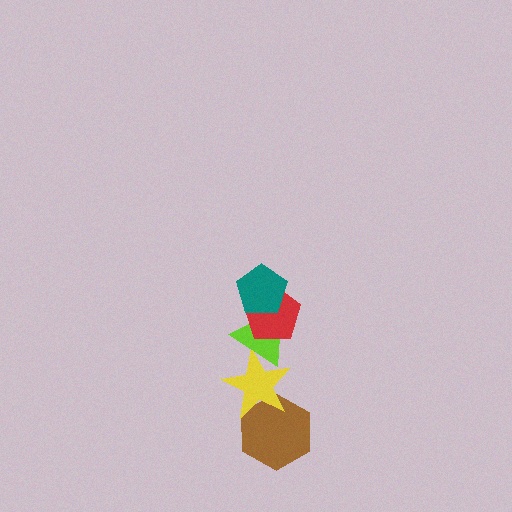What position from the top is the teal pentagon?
The teal pentagon is 1st from the top.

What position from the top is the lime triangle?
The lime triangle is 3rd from the top.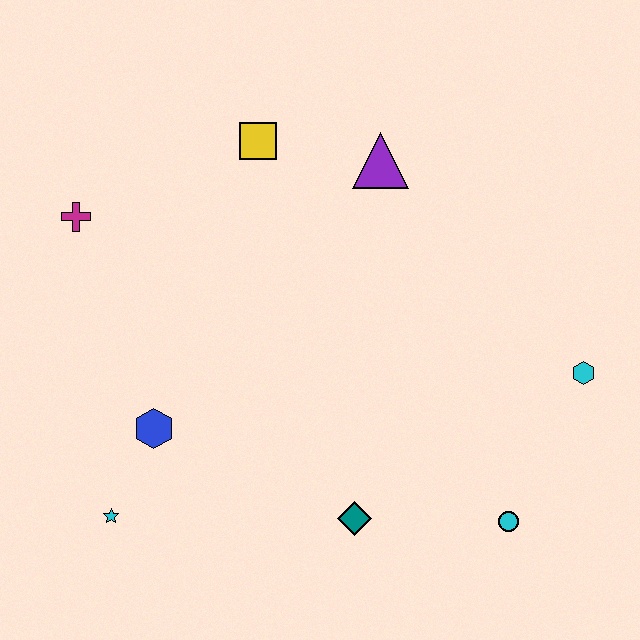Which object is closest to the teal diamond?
The cyan circle is closest to the teal diamond.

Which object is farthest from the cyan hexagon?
The magenta cross is farthest from the cyan hexagon.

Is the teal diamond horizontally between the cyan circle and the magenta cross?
Yes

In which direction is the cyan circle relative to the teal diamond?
The cyan circle is to the right of the teal diamond.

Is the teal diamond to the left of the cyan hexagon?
Yes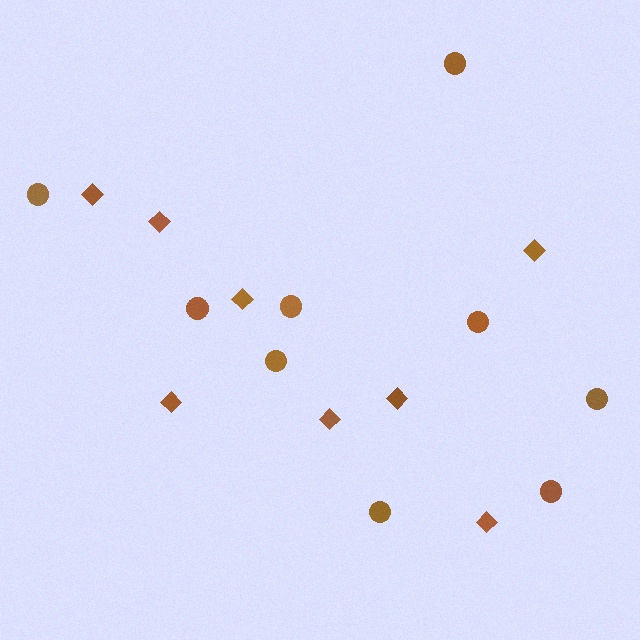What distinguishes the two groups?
There are 2 groups: one group of diamonds (8) and one group of circles (9).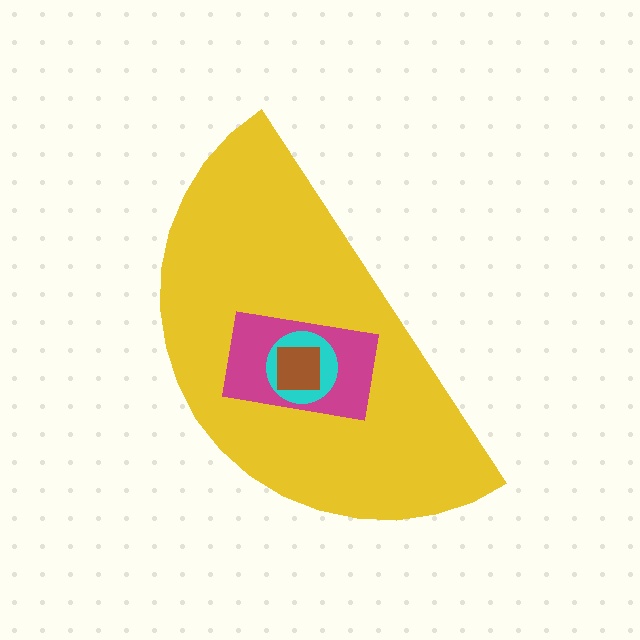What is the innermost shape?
The brown square.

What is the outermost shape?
The yellow semicircle.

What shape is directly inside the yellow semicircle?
The magenta rectangle.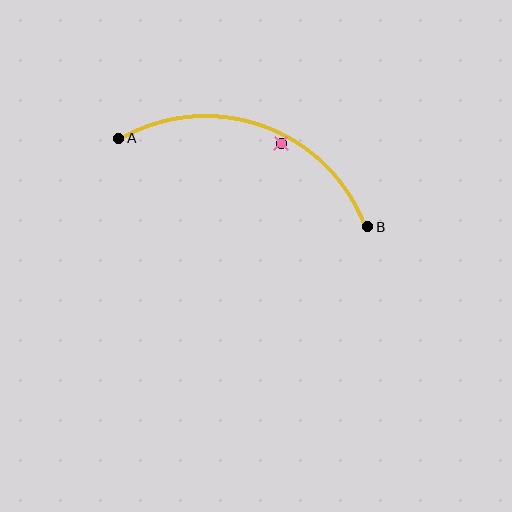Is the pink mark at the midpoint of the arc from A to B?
No — the pink mark does not lie on the arc at all. It sits slightly inside the curve.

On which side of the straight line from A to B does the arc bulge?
The arc bulges above the straight line connecting A and B.